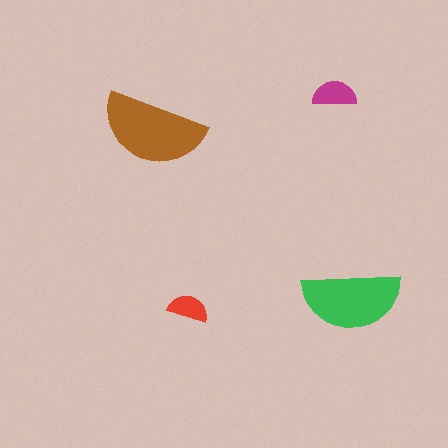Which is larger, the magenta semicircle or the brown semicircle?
The brown one.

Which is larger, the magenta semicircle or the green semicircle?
The green one.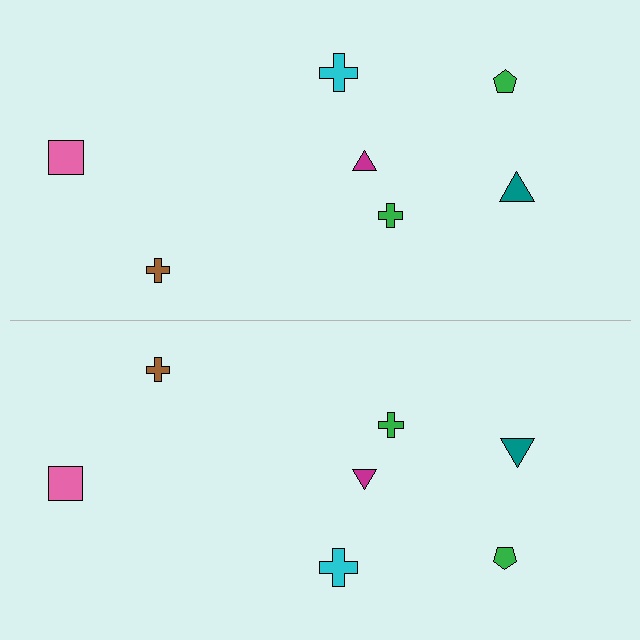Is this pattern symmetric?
Yes, this pattern has bilateral (reflection) symmetry.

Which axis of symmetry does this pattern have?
The pattern has a horizontal axis of symmetry running through the center of the image.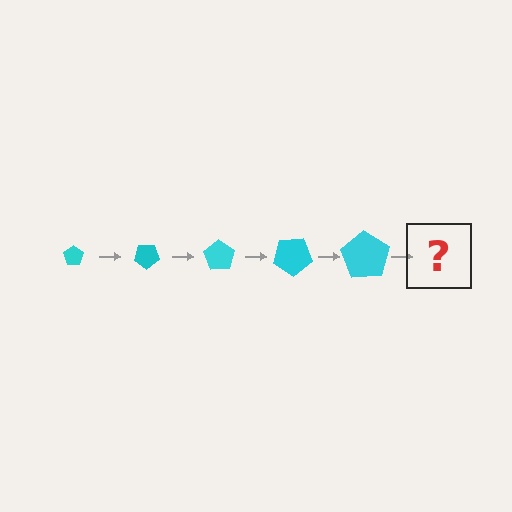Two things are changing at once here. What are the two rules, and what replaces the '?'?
The two rules are that the pentagon grows larger each step and it rotates 35 degrees each step. The '?' should be a pentagon, larger than the previous one and rotated 175 degrees from the start.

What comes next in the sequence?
The next element should be a pentagon, larger than the previous one and rotated 175 degrees from the start.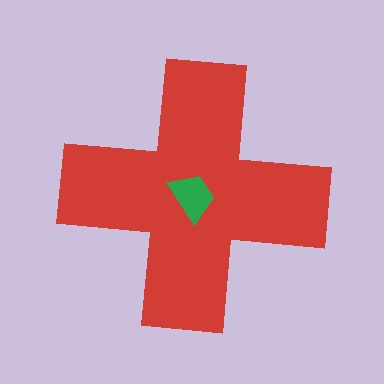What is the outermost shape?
The red cross.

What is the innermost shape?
The green trapezoid.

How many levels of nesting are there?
2.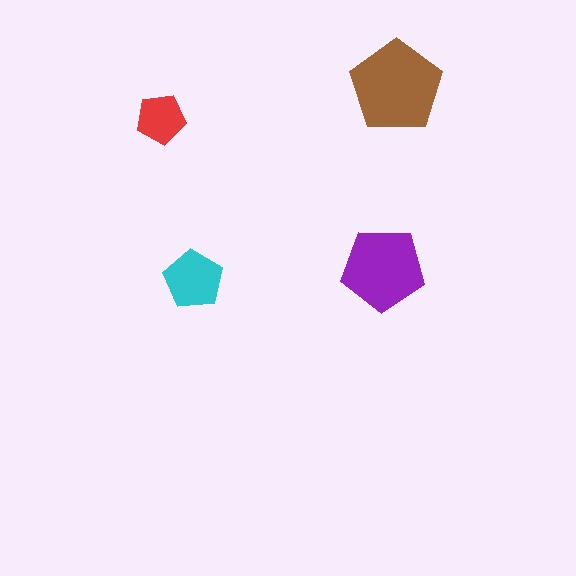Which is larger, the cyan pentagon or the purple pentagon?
The purple one.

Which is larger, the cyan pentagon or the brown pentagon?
The brown one.